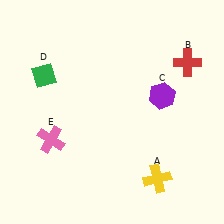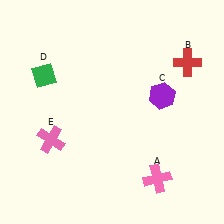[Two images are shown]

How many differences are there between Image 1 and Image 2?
There is 1 difference between the two images.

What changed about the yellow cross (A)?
In Image 1, A is yellow. In Image 2, it changed to pink.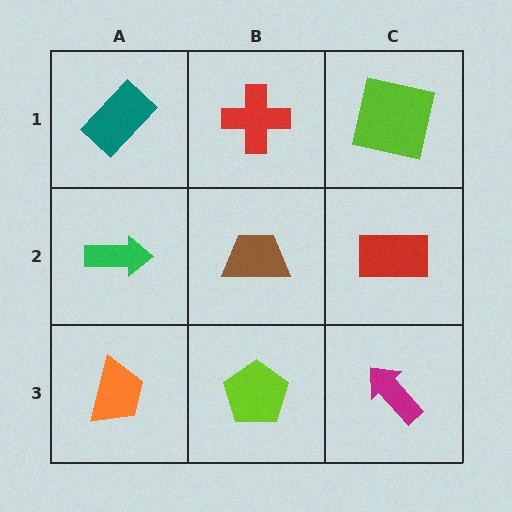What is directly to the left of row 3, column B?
An orange trapezoid.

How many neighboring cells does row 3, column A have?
2.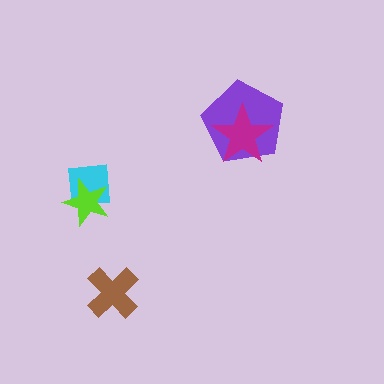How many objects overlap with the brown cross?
0 objects overlap with the brown cross.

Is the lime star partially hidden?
No, no other shape covers it.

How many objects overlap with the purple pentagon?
1 object overlaps with the purple pentagon.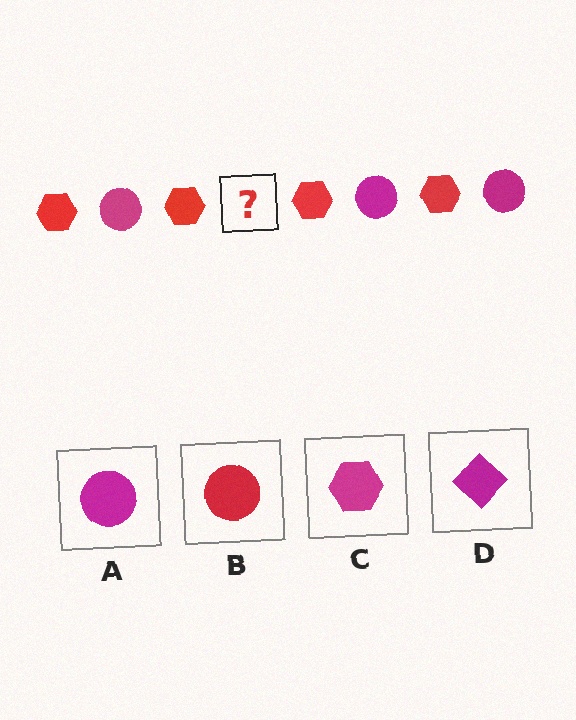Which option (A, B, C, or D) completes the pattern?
A.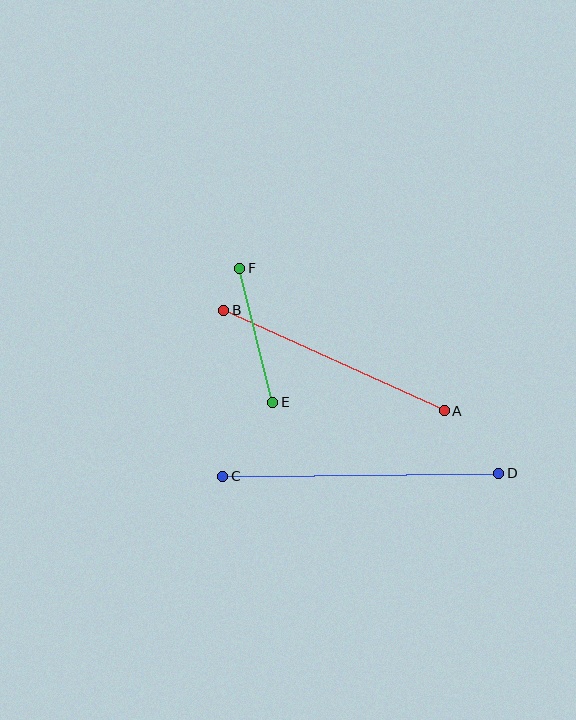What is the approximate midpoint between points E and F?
The midpoint is at approximately (256, 335) pixels.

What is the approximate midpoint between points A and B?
The midpoint is at approximately (334, 361) pixels.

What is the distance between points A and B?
The distance is approximately 242 pixels.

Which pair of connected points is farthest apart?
Points C and D are farthest apart.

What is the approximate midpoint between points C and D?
The midpoint is at approximately (361, 475) pixels.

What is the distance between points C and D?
The distance is approximately 276 pixels.